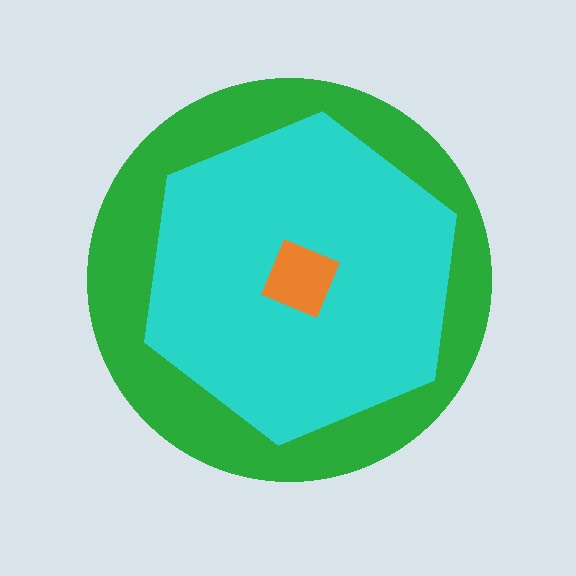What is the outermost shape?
The green circle.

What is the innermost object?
The orange diamond.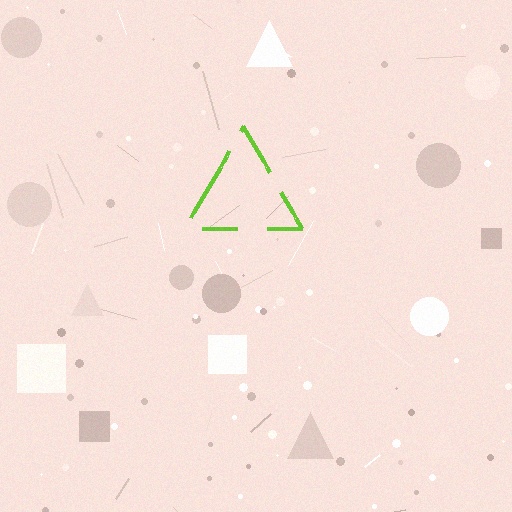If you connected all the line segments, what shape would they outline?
They would outline a triangle.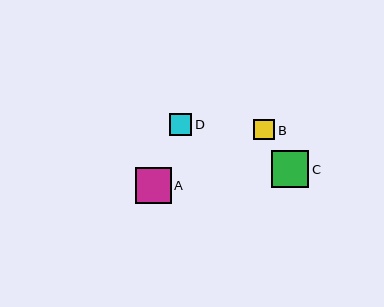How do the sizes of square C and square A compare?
Square C and square A are approximately the same size.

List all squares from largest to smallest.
From largest to smallest: C, A, D, B.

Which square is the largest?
Square C is the largest with a size of approximately 37 pixels.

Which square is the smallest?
Square B is the smallest with a size of approximately 21 pixels.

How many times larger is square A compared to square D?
Square A is approximately 1.6 times the size of square D.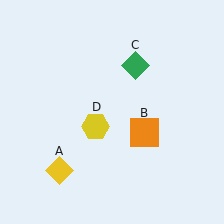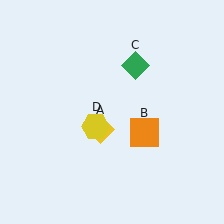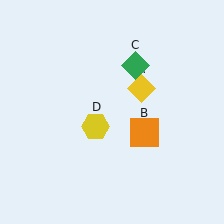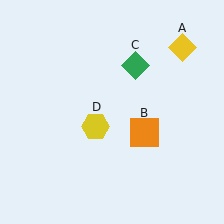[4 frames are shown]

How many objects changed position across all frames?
1 object changed position: yellow diamond (object A).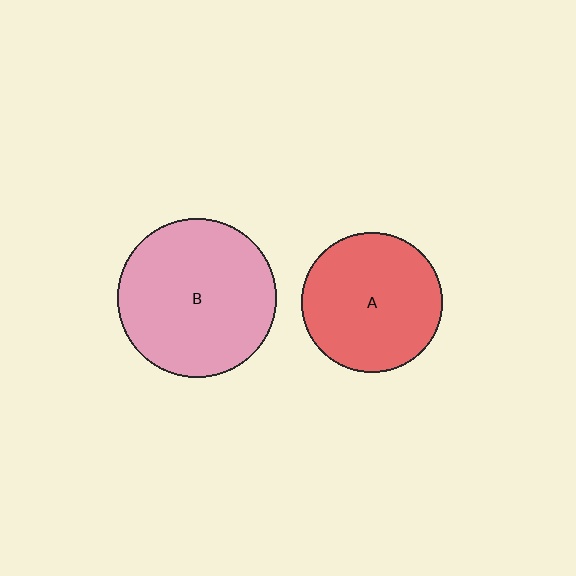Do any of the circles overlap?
No, none of the circles overlap.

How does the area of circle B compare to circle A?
Approximately 1.3 times.